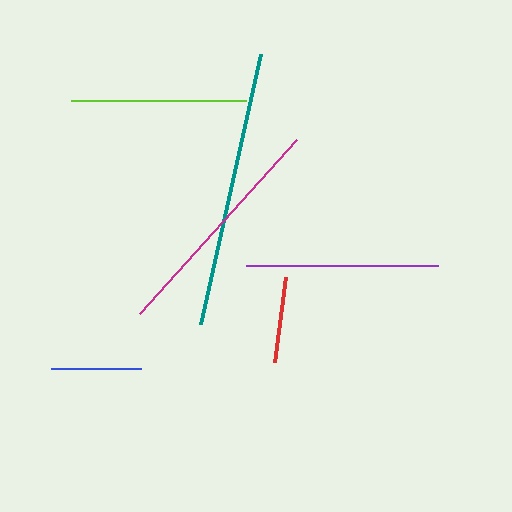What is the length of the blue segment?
The blue segment is approximately 91 pixels long.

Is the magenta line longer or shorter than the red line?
The magenta line is longer than the red line.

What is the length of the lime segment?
The lime segment is approximately 175 pixels long.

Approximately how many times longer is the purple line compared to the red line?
The purple line is approximately 2.2 times the length of the red line.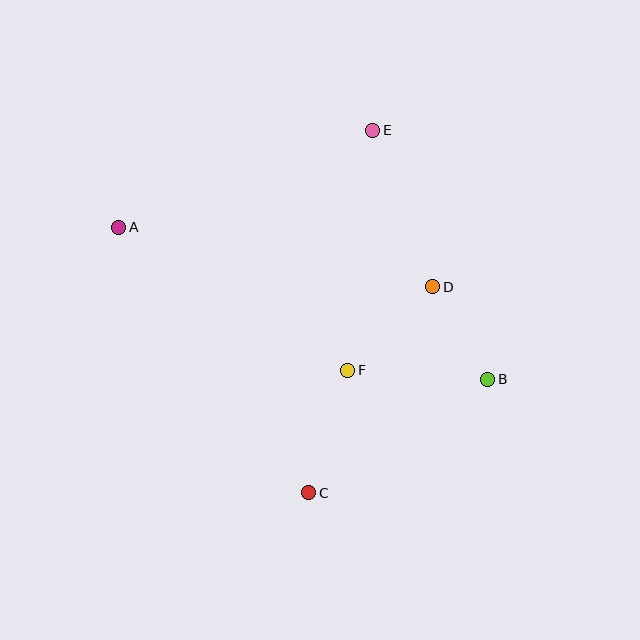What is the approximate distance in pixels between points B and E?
The distance between B and E is approximately 274 pixels.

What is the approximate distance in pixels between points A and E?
The distance between A and E is approximately 271 pixels.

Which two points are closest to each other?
Points B and D are closest to each other.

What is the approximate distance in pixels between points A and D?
The distance between A and D is approximately 319 pixels.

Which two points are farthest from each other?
Points A and B are farthest from each other.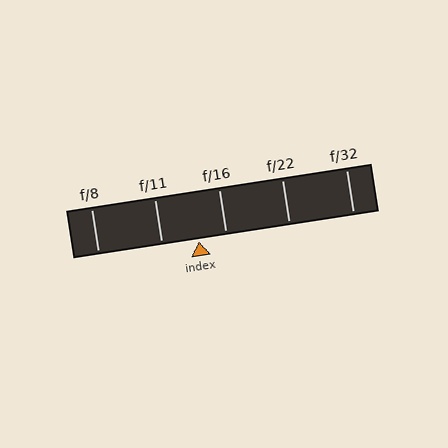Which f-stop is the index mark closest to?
The index mark is closest to f/16.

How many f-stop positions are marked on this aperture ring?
There are 5 f-stop positions marked.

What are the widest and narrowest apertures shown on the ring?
The widest aperture shown is f/8 and the narrowest is f/32.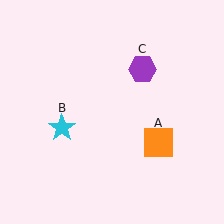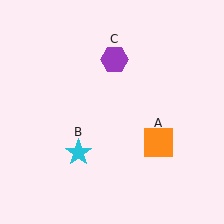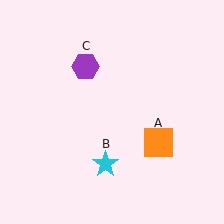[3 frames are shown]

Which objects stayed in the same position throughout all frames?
Orange square (object A) remained stationary.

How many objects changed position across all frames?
2 objects changed position: cyan star (object B), purple hexagon (object C).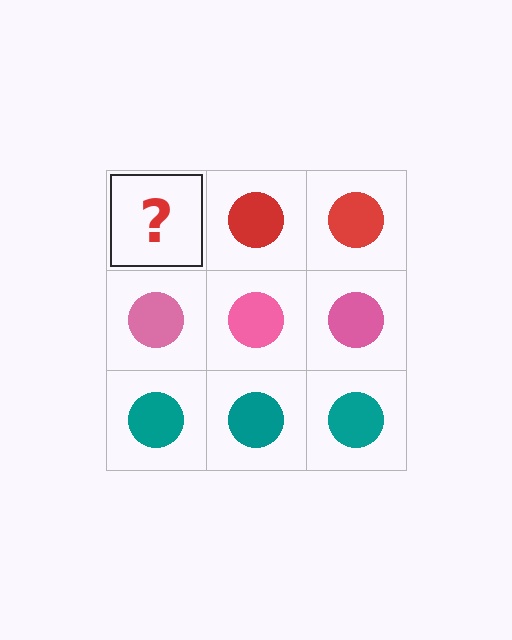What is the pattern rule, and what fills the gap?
The rule is that each row has a consistent color. The gap should be filled with a red circle.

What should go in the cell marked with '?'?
The missing cell should contain a red circle.